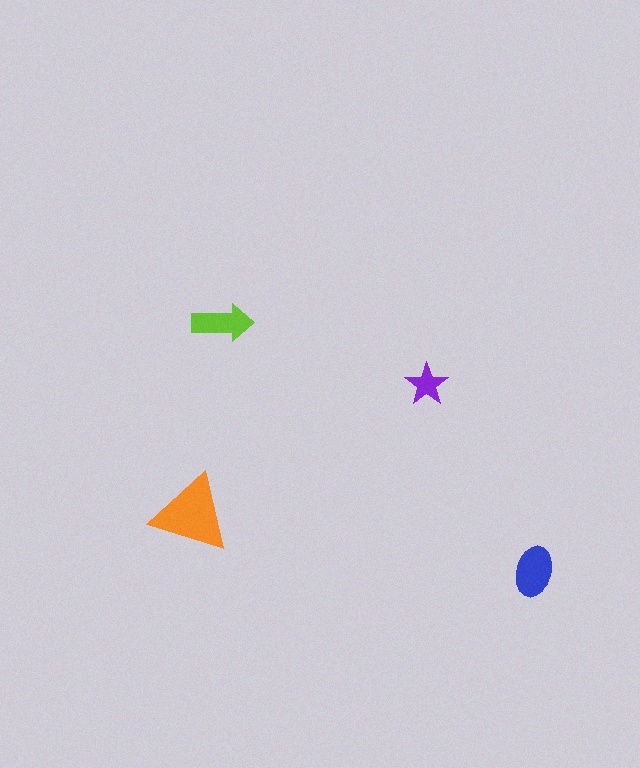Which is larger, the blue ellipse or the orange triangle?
The orange triangle.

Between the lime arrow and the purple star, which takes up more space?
The lime arrow.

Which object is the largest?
The orange triangle.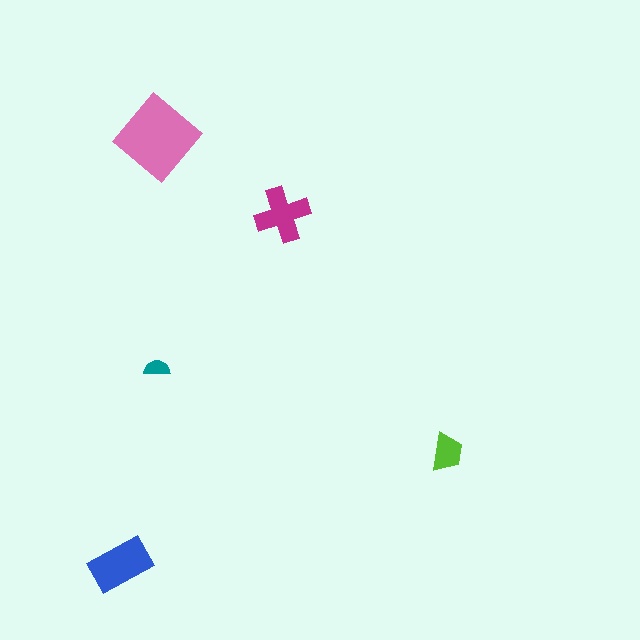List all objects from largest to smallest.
The pink diamond, the blue rectangle, the magenta cross, the lime trapezoid, the teal semicircle.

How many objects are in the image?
There are 5 objects in the image.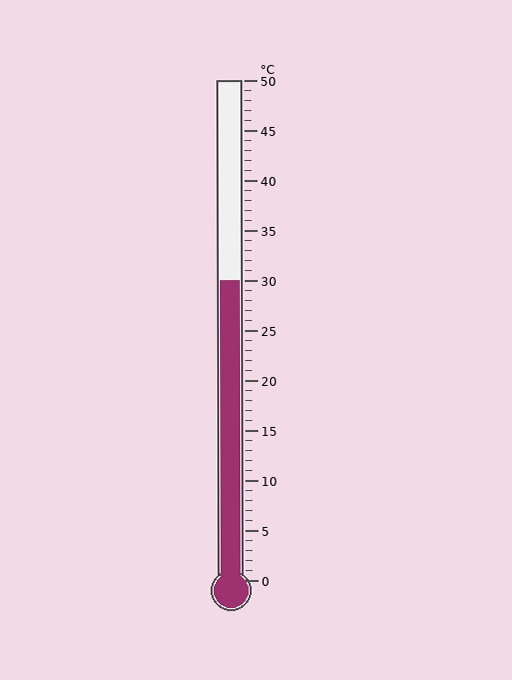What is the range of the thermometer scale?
The thermometer scale ranges from 0°C to 50°C.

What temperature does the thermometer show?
The thermometer shows approximately 30°C.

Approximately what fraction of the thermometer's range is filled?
The thermometer is filled to approximately 60% of its range.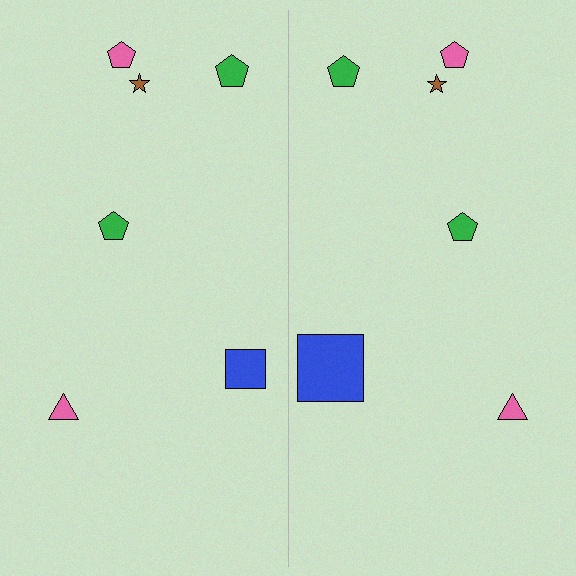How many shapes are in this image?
There are 12 shapes in this image.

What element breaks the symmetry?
The blue square on the right side has a different size than its mirror counterpart.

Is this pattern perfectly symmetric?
No, the pattern is not perfectly symmetric. The blue square on the right side has a different size than its mirror counterpart.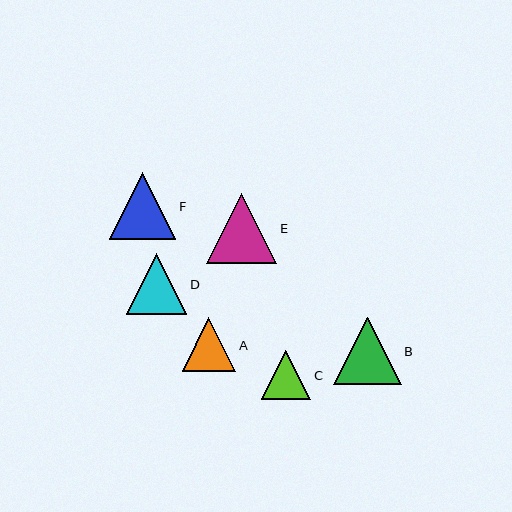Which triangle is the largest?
Triangle E is the largest with a size of approximately 70 pixels.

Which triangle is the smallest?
Triangle C is the smallest with a size of approximately 50 pixels.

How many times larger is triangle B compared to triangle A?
Triangle B is approximately 1.3 times the size of triangle A.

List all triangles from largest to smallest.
From largest to smallest: E, B, F, D, A, C.